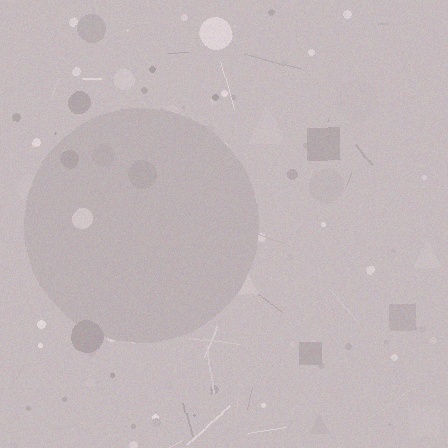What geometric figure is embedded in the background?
A circle is embedded in the background.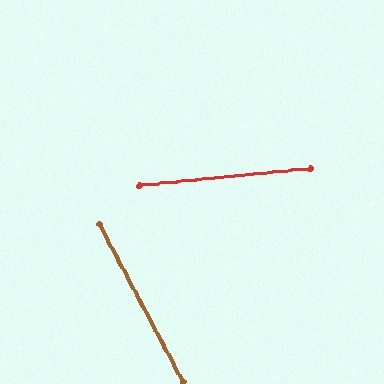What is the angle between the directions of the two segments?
Approximately 68 degrees.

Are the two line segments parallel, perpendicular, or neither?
Neither parallel nor perpendicular — they differ by about 68°.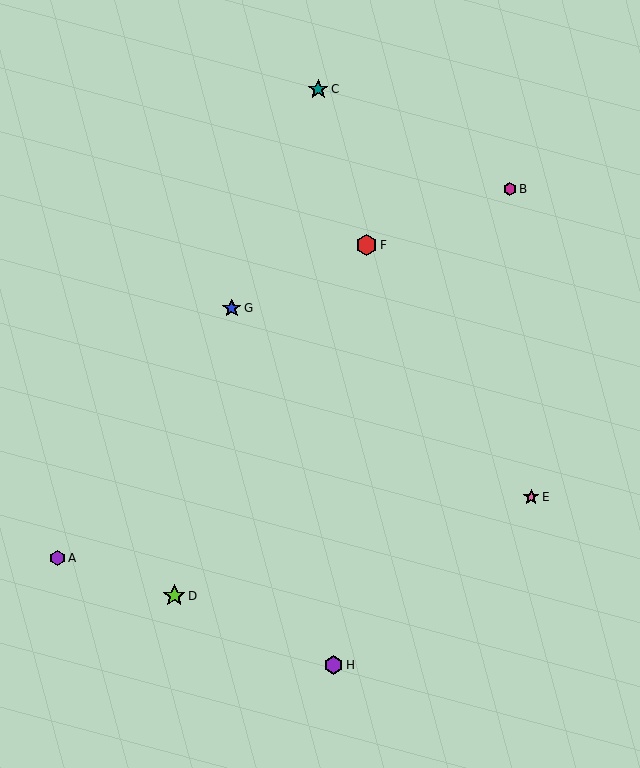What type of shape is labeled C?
Shape C is a teal star.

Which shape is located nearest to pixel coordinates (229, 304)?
The blue star (labeled G) at (232, 308) is nearest to that location.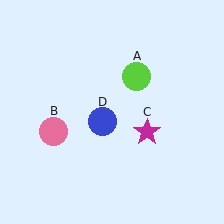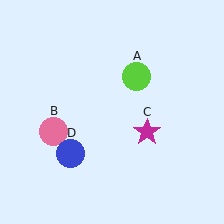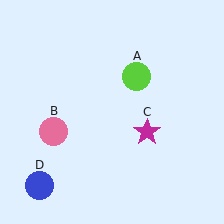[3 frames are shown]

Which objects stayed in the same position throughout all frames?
Lime circle (object A) and pink circle (object B) and magenta star (object C) remained stationary.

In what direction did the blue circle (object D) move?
The blue circle (object D) moved down and to the left.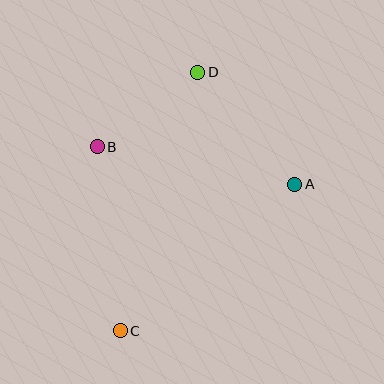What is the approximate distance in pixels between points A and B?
The distance between A and B is approximately 201 pixels.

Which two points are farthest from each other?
Points C and D are farthest from each other.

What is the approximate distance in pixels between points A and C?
The distance between A and C is approximately 228 pixels.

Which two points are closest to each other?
Points B and D are closest to each other.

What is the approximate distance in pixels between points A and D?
The distance between A and D is approximately 148 pixels.